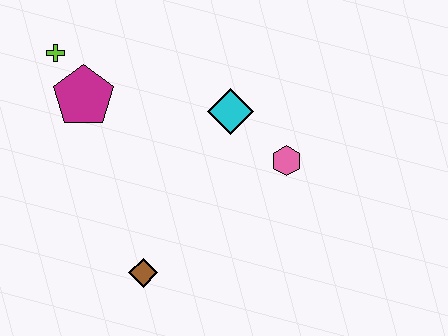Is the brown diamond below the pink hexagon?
Yes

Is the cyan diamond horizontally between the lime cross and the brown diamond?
No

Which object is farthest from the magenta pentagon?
The pink hexagon is farthest from the magenta pentagon.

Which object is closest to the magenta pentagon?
The lime cross is closest to the magenta pentagon.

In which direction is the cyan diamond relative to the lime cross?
The cyan diamond is to the right of the lime cross.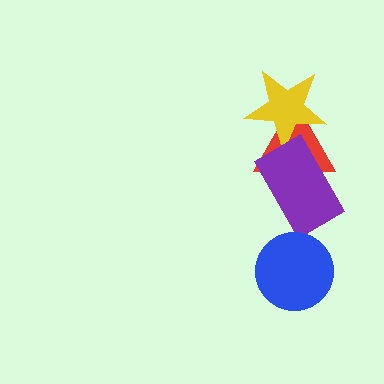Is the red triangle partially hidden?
Yes, it is partially covered by another shape.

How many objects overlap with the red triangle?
2 objects overlap with the red triangle.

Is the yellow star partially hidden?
No, no other shape covers it.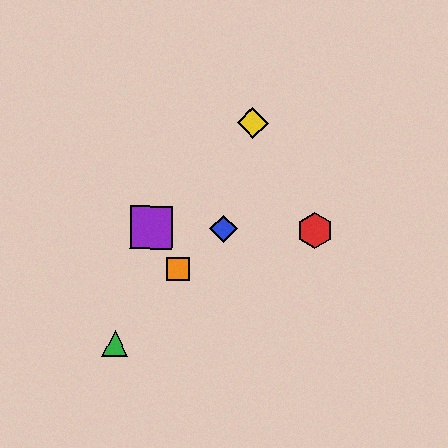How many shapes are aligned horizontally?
3 shapes (the red hexagon, the blue diamond, the purple square) are aligned horizontally.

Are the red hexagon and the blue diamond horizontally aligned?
Yes, both are at y≈231.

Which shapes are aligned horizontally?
The red hexagon, the blue diamond, the purple square are aligned horizontally.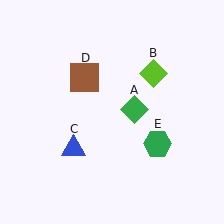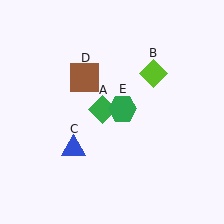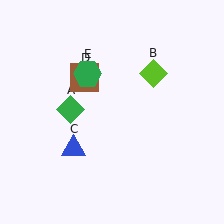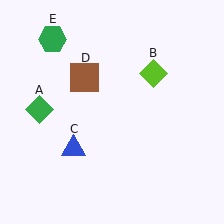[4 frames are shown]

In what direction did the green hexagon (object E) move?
The green hexagon (object E) moved up and to the left.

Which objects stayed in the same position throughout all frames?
Lime diamond (object B) and blue triangle (object C) and brown square (object D) remained stationary.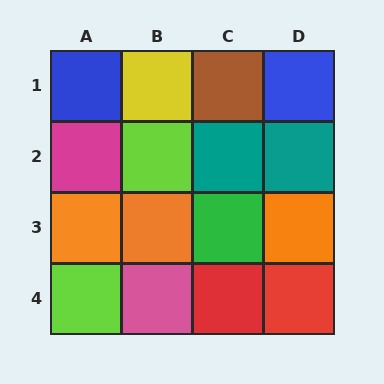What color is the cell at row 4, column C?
Red.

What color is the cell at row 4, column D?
Red.